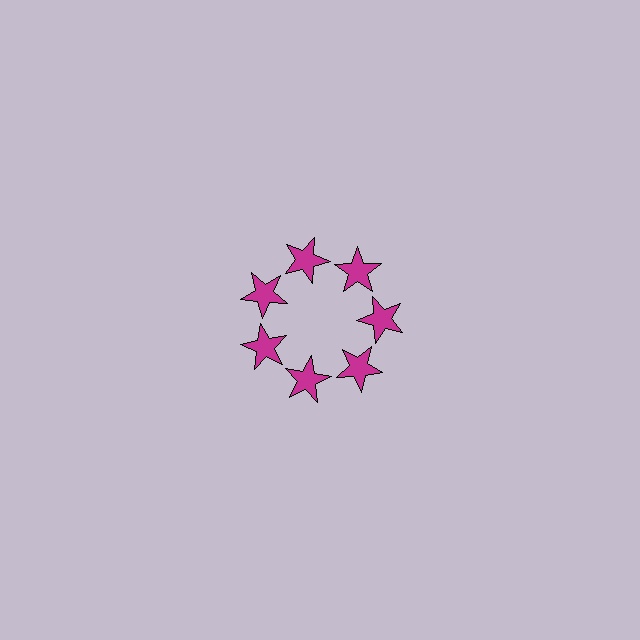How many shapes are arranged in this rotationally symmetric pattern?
There are 7 shapes, arranged in 7 groups of 1.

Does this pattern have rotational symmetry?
Yes, this pattern has 7-fold rotational symmetry. It looks the same after rotating 51 degrees around the center.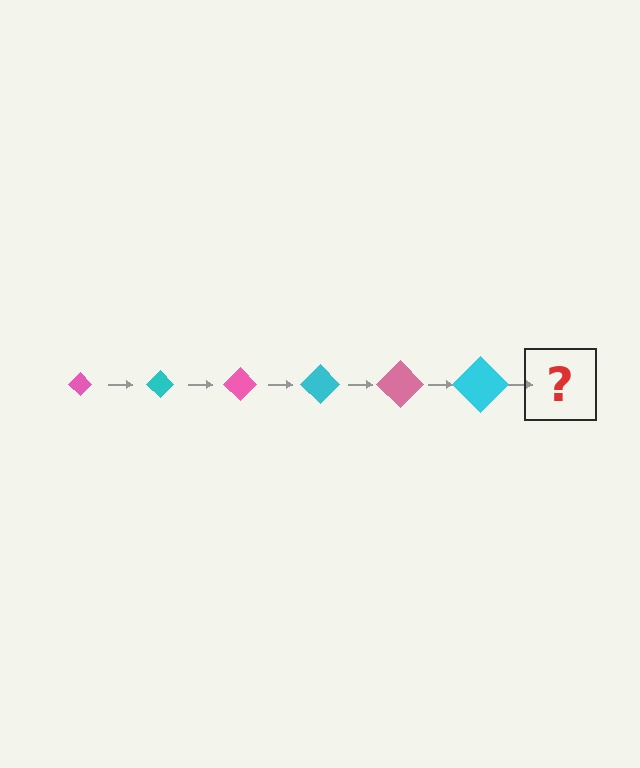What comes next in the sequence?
The next element should be a pink diamond, larger than the previous one.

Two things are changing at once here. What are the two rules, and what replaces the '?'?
The two rules are that the diamond grows larger each step and the color cycles through pink and cyan. The '?' should be a pink diamond, larger than the previous one.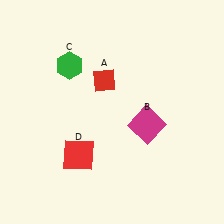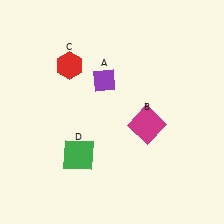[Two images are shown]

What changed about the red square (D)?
In Image 1, D is red. In Image 2, it changed to green.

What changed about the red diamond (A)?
In Image 1, A is red. In Image 2, it changed to purple.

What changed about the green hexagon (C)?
In Image 1, C is green. In Image 2, it changed to red.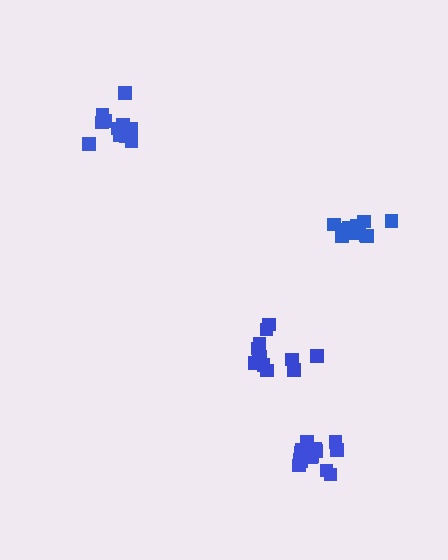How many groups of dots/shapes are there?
There are 4 groups.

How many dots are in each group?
Group 1: 12 dots, Group 2: 12 dots, Group 3: 11 dots, Group 4: 14 dots (49 total).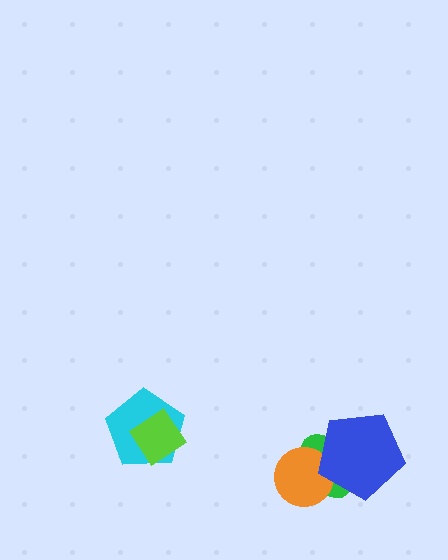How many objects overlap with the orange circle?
2 objects overlap with the orange circle.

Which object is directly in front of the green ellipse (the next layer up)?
The orange circle is directly in front of the green ellipse.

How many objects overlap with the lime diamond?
1 object overlaps with the lime diamond.